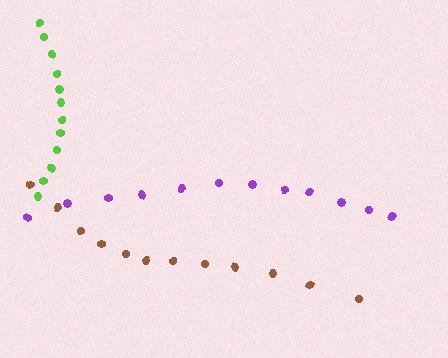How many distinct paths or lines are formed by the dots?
There are 3 distinct paths.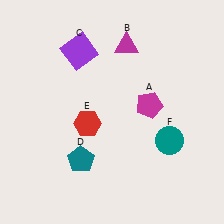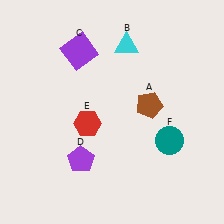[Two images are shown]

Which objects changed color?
A changed from magenta to brown. B changed from magenta to cyan. D changed from teal to purple.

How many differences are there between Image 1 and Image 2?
There are 3 differences between the two images.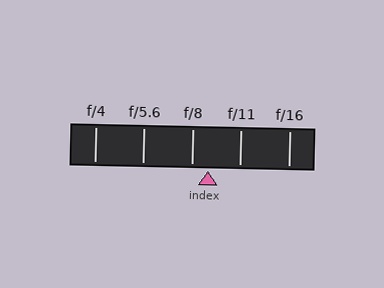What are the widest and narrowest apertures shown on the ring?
The widest aperture shown is f/4 and the narrowest is f/16.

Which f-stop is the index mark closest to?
The index mark is closest to f/8.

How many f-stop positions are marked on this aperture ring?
There are 5 f-stop positions marked.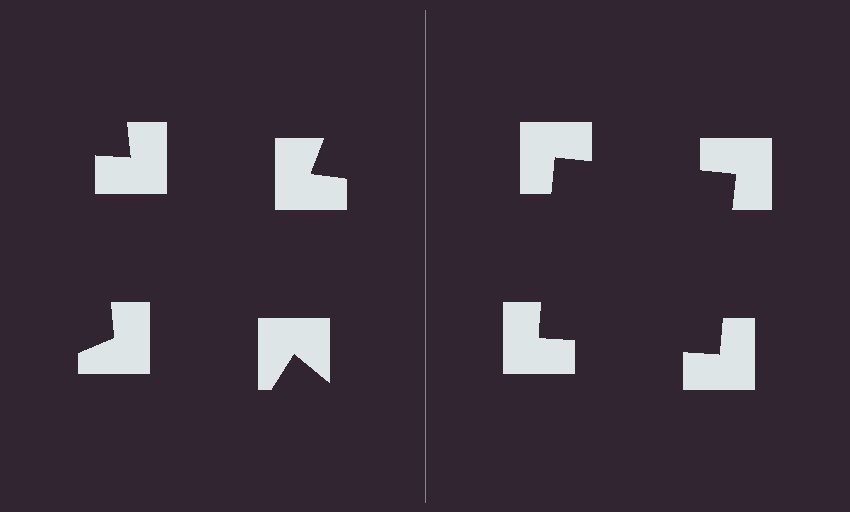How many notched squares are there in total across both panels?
8 — 4 on each side.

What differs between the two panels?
The notched squares are positioned identically on both sides; only the wedge orientations differ. On the right they align to a square; on the left they are misaligned.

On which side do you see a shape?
An illusory square appears on the right side. On the left side the wedge cuts are rotated, so no coherent shape forms.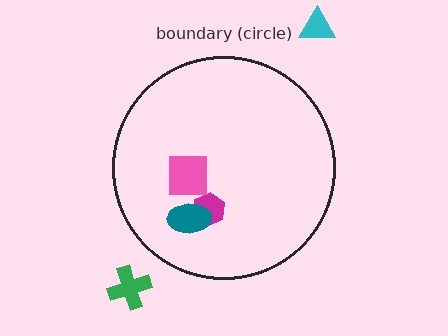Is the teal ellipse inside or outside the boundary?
Inside.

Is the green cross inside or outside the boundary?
Outside.